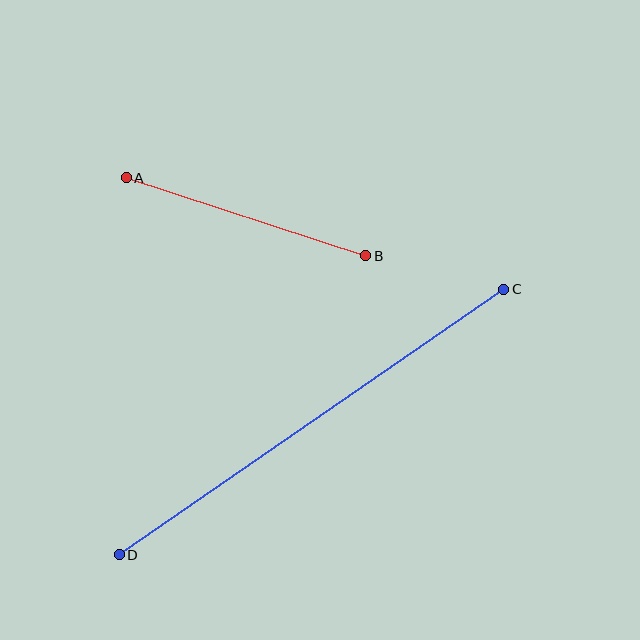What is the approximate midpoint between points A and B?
The midpoint is at approximately (246, 217) pixels.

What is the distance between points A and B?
The distance is approximately 252 pixels.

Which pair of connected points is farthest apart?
Points C and D are farthest apart.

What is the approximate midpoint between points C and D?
The midpoint is at approximately (312, 422) pixels.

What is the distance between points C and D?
The distance is approximately 468 pixels.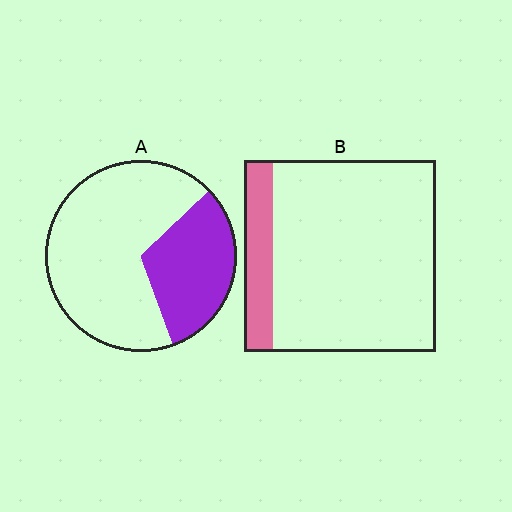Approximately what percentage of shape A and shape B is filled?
A is approximately 30% and B is approximately 15%.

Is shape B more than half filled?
No.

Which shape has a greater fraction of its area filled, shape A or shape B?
Shape A.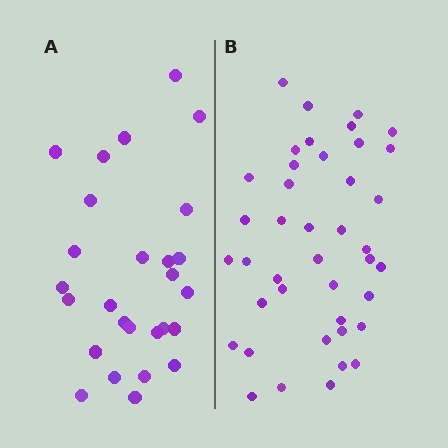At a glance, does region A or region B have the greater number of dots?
Region B (the right region) has more dots.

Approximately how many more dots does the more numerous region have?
Region B has approximately 15 more dots than region A.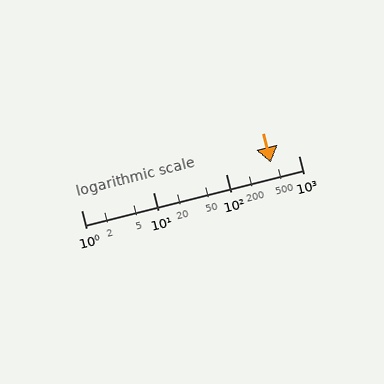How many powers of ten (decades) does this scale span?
The scale spans 3 decades, from 1 to 1000.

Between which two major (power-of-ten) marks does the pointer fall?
The pointer is between 100 and 1000.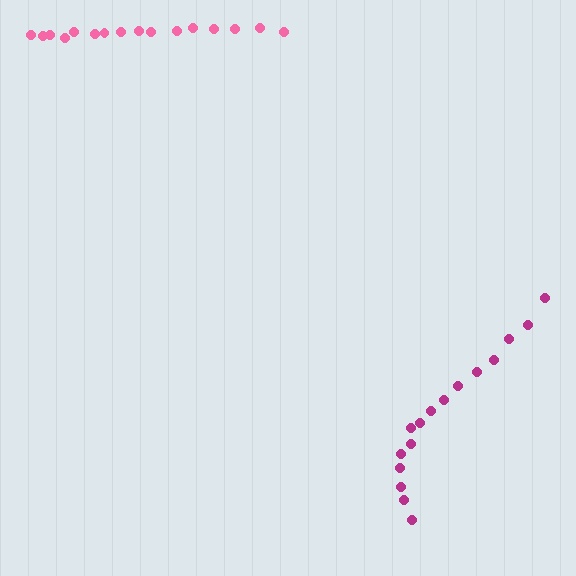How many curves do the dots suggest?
There are 2 distinct paths.